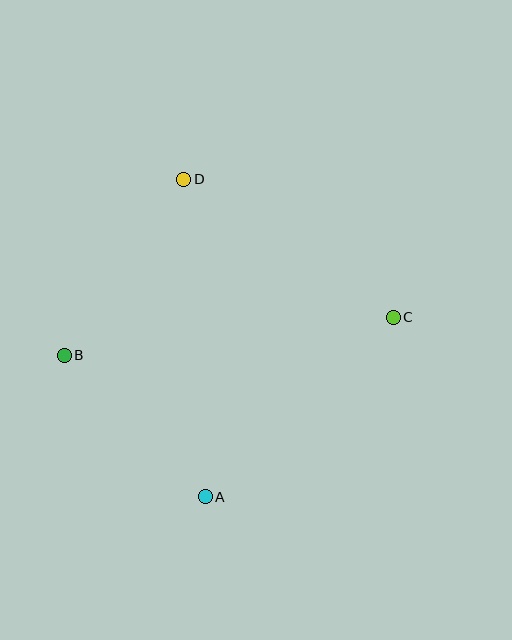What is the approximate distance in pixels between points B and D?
The distance between B and D is approximately 213 pixels.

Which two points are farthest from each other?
Points B and C are farthest from each other.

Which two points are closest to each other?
Points A and B are closest to each other.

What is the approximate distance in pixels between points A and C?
The distance between A and C is approximately 260 pixels.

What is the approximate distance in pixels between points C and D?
The distance between C and D is approximately 251 pixels.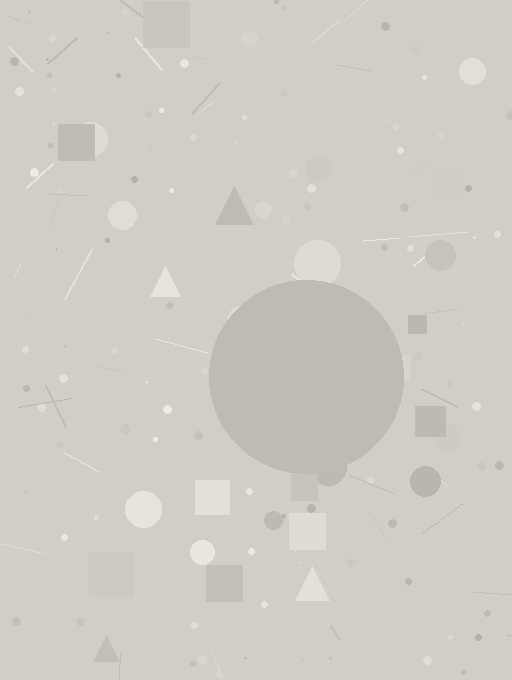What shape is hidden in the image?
A circle is hidden in the image.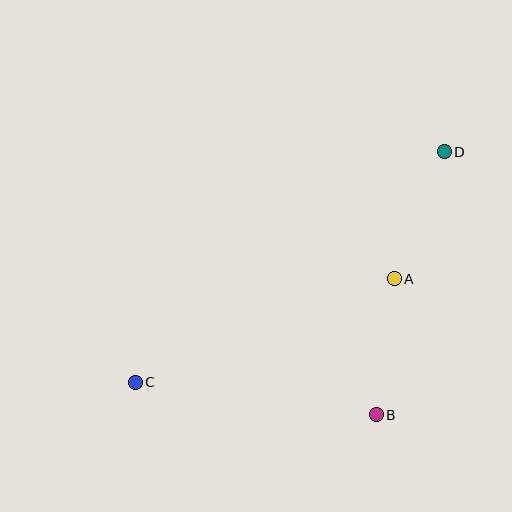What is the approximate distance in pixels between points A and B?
The distance between A and B is approximately 137 pixels.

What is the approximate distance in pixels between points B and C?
The distance between B and C is approximately 243 pixels.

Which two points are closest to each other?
Points A and D are closest to each other.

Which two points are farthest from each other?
Points C and D are farthest from each other.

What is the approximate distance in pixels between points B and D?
The distance between B and D is approximately 272 pixels.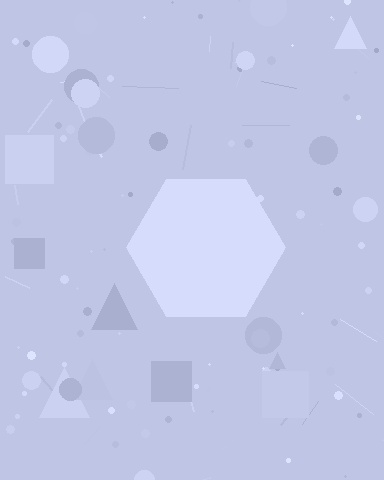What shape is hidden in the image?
A hexagon is hidden in the image.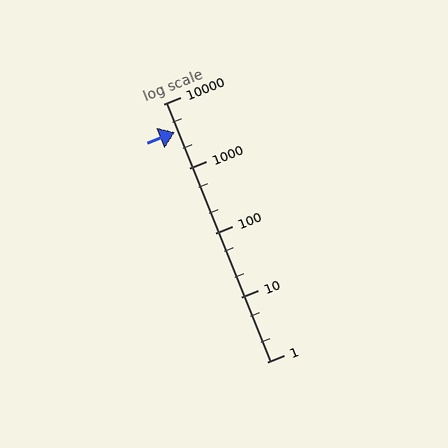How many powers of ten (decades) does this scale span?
The scale spans 4 decades, from 1 to 10000.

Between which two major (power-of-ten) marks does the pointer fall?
The pointer is between 1000 and 10000.